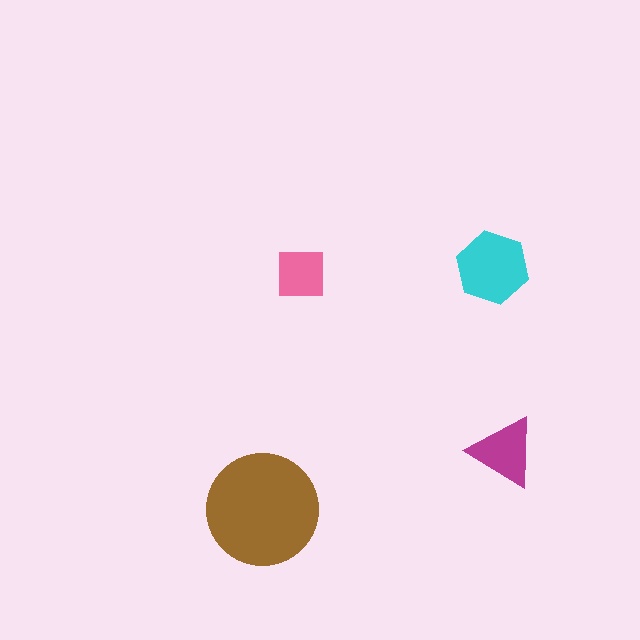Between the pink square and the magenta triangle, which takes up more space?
The magenta triangle.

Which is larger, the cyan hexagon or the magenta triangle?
The cyan hexagon.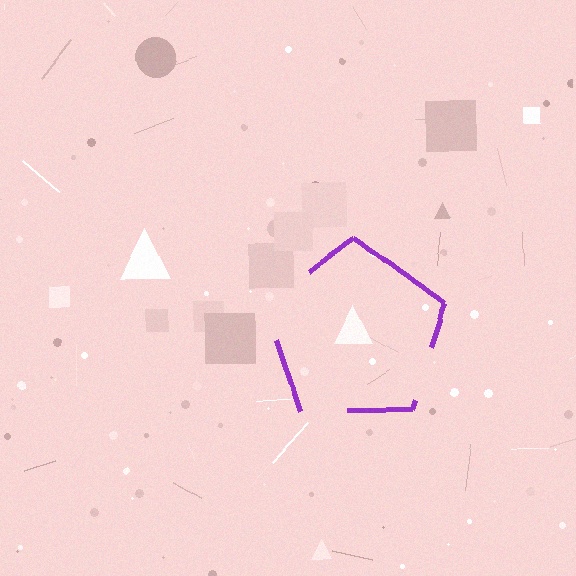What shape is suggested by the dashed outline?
The dashed outline suggests a pentagon.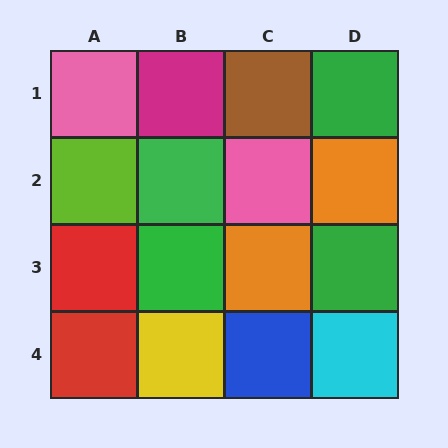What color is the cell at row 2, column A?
Lime.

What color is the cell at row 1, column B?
Magenta.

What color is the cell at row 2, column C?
Pink.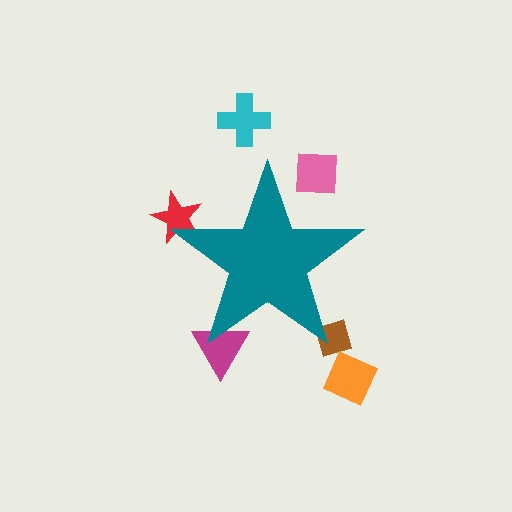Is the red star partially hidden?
Yes, the red star is partially hidden behind the teal star.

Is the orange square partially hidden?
No, the orange square is fully visible.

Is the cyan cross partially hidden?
No, the cyan cross is fully visible.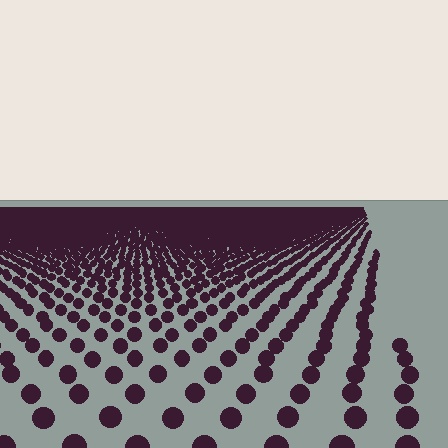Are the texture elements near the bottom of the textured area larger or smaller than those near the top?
Larger. Near the bottom, elements are closer to the viewer and appear at a bigger on-screen size.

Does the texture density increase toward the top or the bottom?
Density increases toward the top.